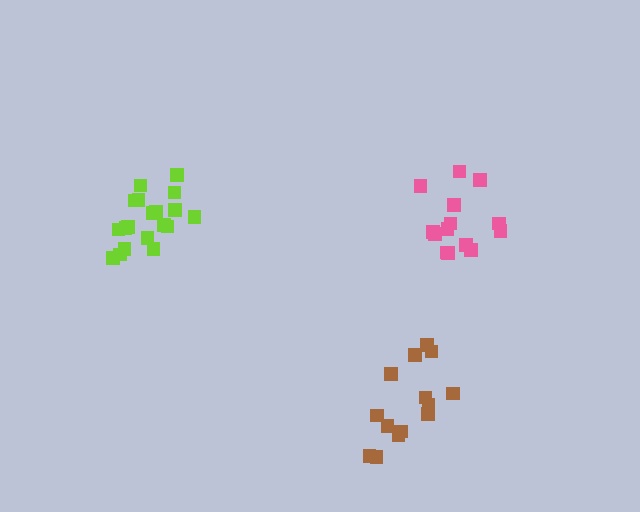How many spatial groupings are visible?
There are 3 spatial groupings.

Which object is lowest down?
The brown cluster is bottommost.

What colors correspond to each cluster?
The clusters are colored: brown, lime, pink.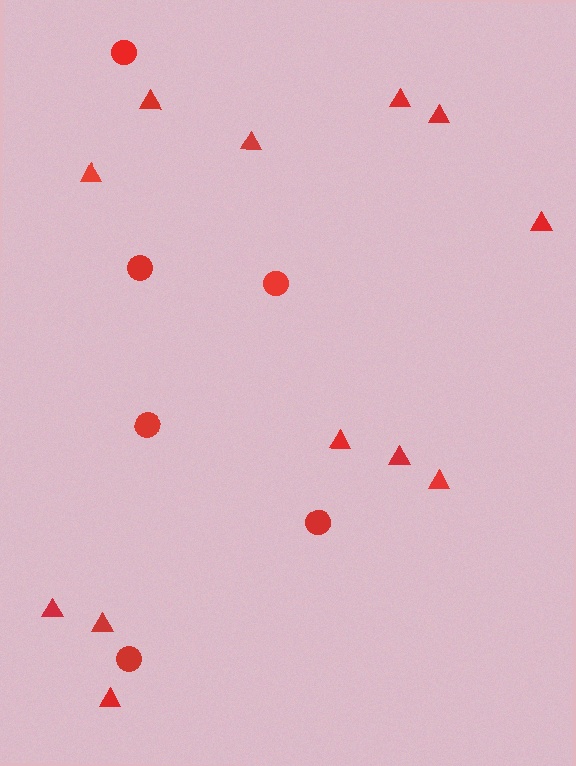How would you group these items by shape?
There are 2 groups: one group of circles (6) and one group of triangles (12).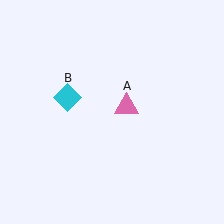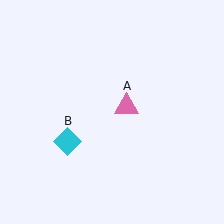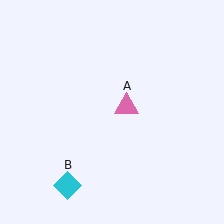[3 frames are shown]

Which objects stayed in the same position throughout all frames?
Pink triangle (object A) remained stationary.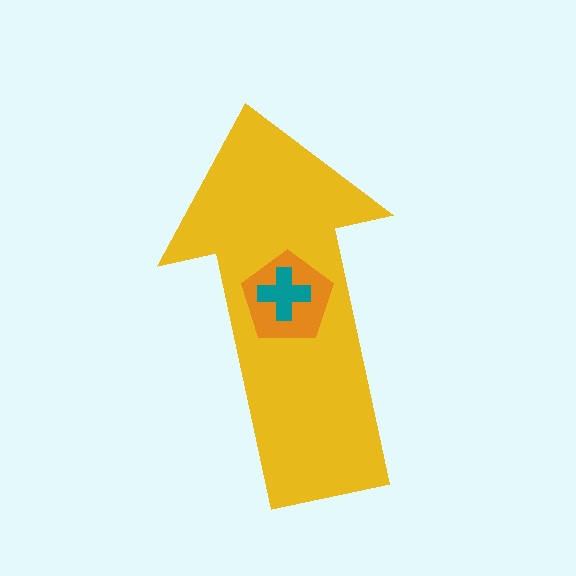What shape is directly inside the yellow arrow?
The orange pentagon.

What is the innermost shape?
The teal cross.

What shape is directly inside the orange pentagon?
The teal cross.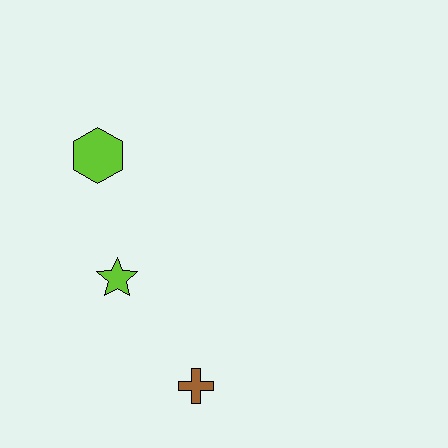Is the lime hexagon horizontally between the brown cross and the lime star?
No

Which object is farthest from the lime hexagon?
The brown cross is farthest from the lime hexagon.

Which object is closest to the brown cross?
The lime star is closest to the brown cross.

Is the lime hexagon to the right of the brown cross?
No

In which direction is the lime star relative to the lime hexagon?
The lime star is below the lime hexagon.